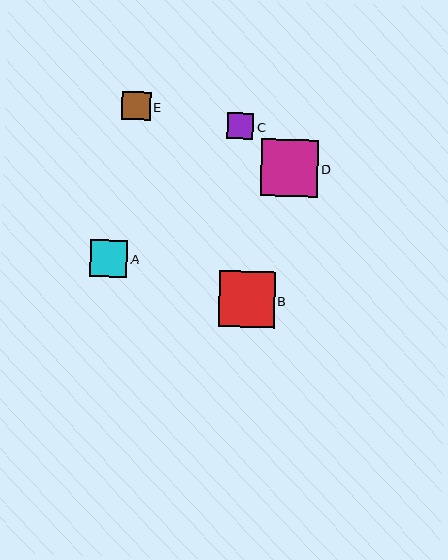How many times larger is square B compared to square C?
Square B is approximately 2.2 times the size of square C.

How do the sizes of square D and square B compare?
Square D and square B are approximately the same size.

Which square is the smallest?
Square C is the smallest with a size of approximately 26 pixels.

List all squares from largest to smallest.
From largest to smallest: D, B, A, E, C.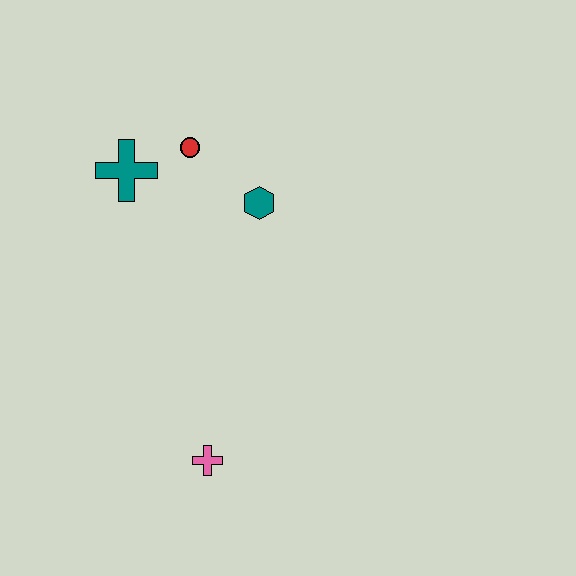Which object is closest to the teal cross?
The red circle is closest to the teal cross.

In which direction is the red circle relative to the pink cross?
The red circle is above the pink cross.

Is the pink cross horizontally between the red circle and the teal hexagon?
Yes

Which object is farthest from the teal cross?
The pink cross is farthest from the teal cross.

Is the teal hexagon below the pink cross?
No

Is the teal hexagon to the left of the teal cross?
No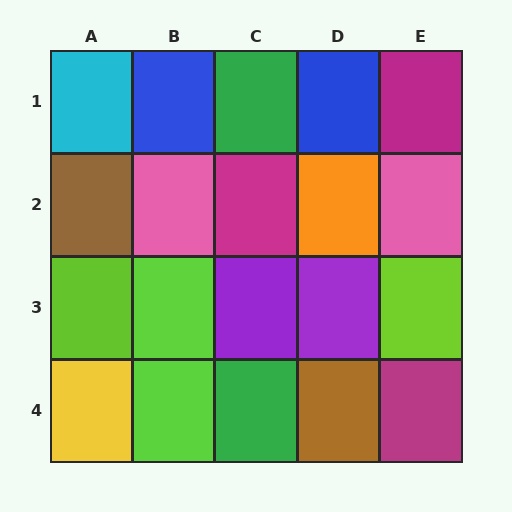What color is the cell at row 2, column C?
Magenta.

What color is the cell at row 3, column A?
Lime.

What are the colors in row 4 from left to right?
Yellow, lime, green, brown, magenta.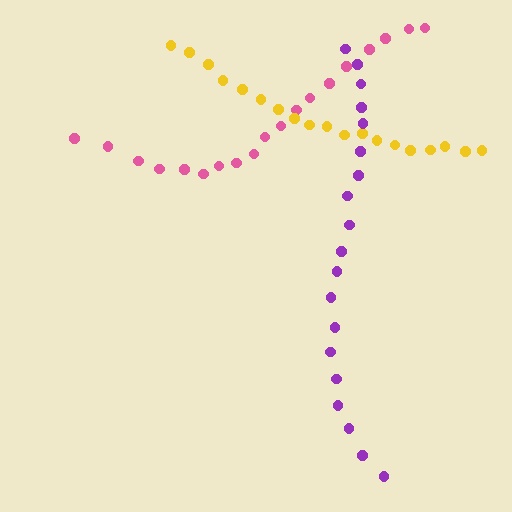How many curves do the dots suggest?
There are 3 distinct paths.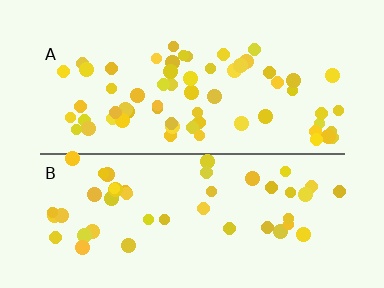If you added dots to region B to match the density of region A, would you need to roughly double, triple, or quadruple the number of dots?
Approximately double.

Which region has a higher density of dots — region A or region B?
A (the top).